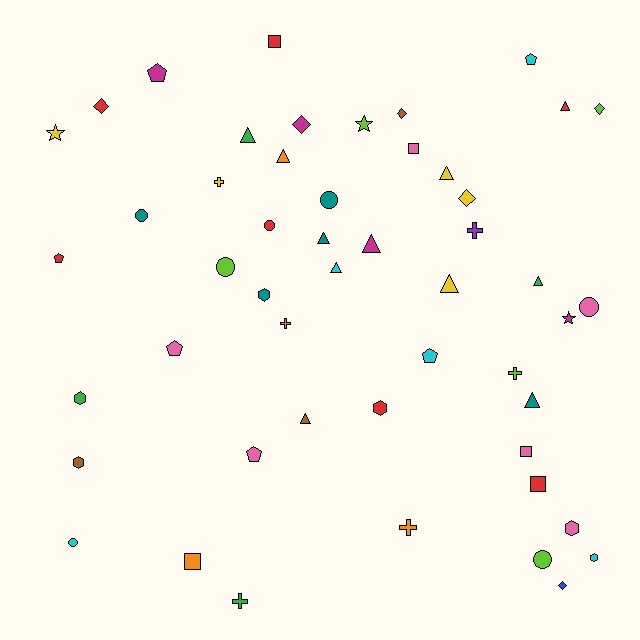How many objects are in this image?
There are 50 objects.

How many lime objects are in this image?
There are 5 lime objects.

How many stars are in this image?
There are 3 stars.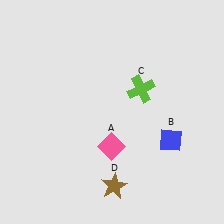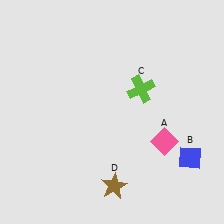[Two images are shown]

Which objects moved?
The objects that moved are: the pink diamond (A), the blue diamond (B).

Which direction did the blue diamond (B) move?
The blue diamond (B) moved right.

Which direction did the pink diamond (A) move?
The pink diamond (A) moved right.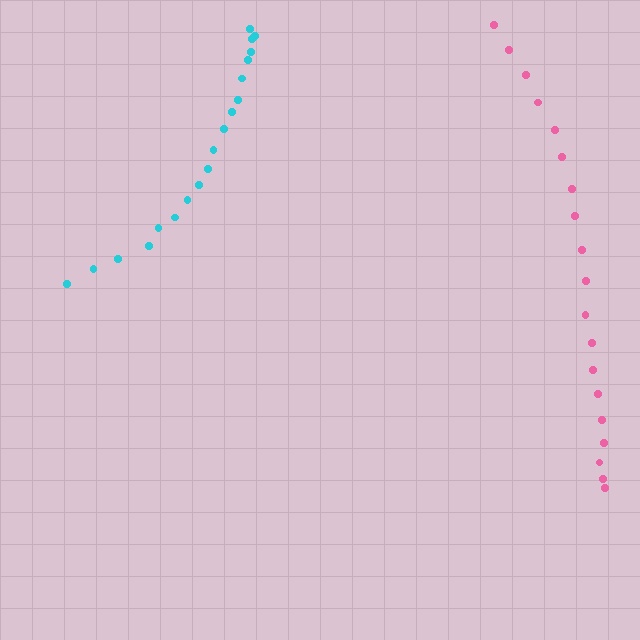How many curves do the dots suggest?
There are 2 distinct paths.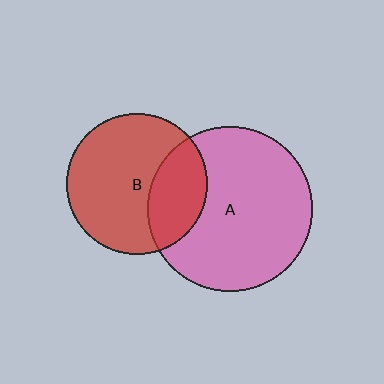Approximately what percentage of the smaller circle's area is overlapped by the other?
Approximately 30%.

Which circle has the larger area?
Circle A (pink).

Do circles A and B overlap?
Yes.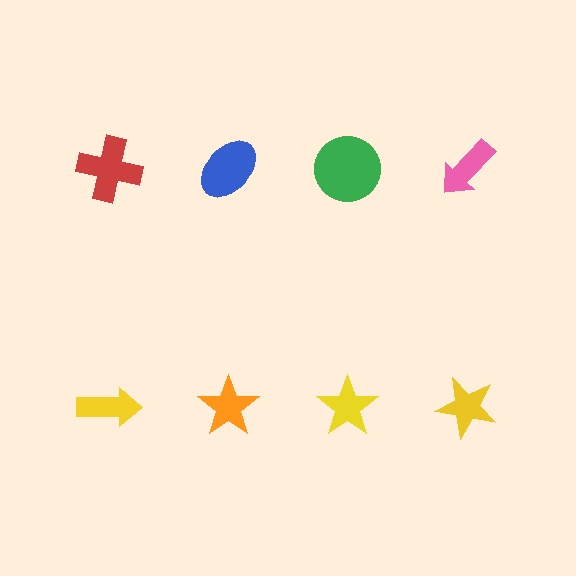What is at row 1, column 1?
A red cross.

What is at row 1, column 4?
A pink arrow.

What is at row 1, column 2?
A blue ellipse.